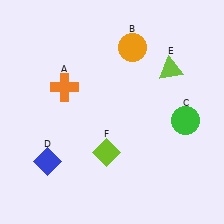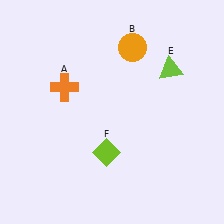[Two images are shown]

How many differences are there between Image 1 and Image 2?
There are 2 differences between the two images.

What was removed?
The green circle (C), the blue diamond (D) were removed in Image 2.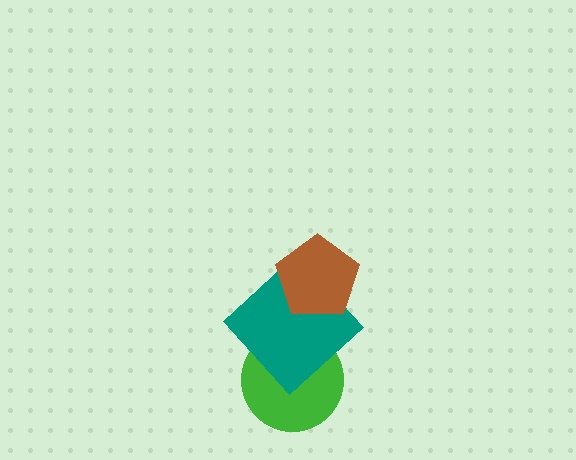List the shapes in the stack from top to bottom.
From top to bottom: the brown pentagon, the teal diamond, the green circle.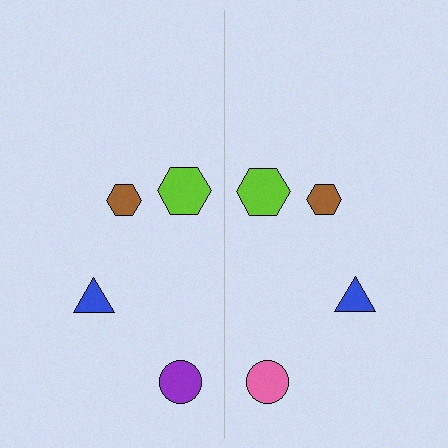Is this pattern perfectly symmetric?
No, the pattern is not perfectly symmetric. The pink circle on the right side breaks the symmetry — its mirror counterpart is purple.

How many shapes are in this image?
There are 8 shapes in this image.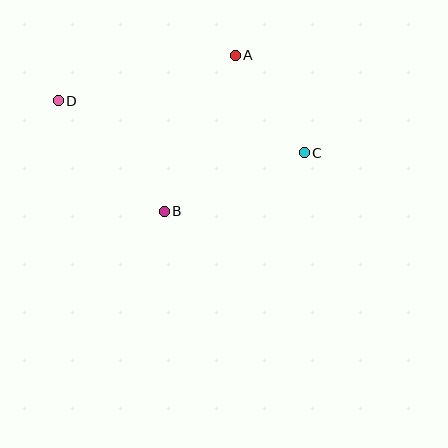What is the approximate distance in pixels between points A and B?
The distance between A and B is approximately 171 pixels.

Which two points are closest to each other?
Points A and C are closest to each other.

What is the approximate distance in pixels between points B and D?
The distance between B and D is approximately 153 pixels.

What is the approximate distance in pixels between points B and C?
The distance between B and C is approximately 151 pixels.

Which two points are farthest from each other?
Points C and D are farthest from each other.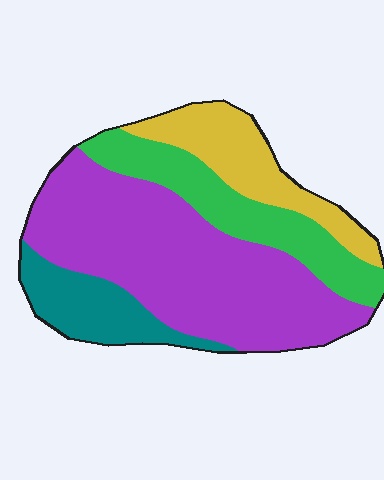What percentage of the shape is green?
Green covers roughly 20% of the shape.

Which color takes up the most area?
Purple, at roughly 50%.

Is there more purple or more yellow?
Purple.